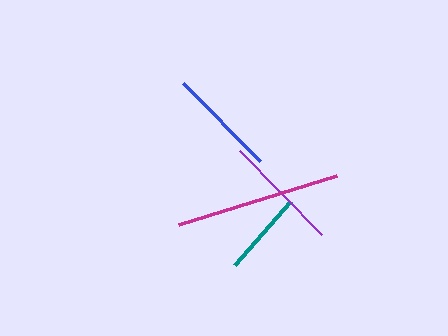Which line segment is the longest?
The magenta line is the longest at approximately 165 pixels.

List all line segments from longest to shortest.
From longest to shortest: magenta, purple, blue, teal.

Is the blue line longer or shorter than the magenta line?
The magenta line is longer than the blue line.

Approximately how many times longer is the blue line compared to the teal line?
The blue line is approximately 1.3 times the length of the teal line.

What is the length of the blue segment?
The blue segment is approximately 110 pixels long.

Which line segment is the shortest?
The teal line is the shortest at approximately 85 pixels.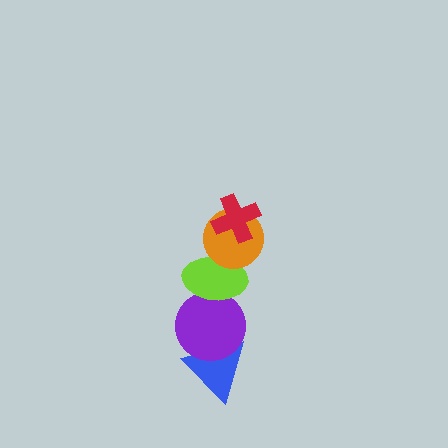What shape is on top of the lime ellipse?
The orange circle is on top of the lime ellipse.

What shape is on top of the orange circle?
The red cross is on top of the orange circle.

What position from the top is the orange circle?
The orange circle is 2nd from the top.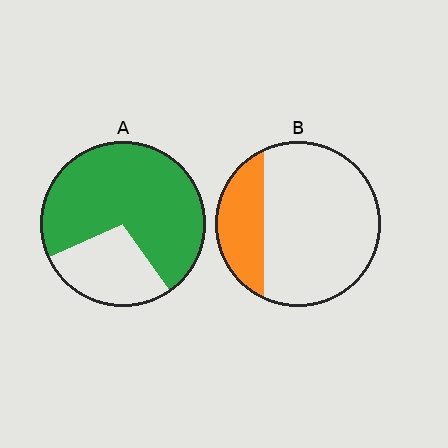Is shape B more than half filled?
No.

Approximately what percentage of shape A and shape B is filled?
A is approximately 70% and B is approximately 25%.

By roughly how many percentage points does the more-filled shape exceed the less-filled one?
By roughly 45 percentage points (A over B).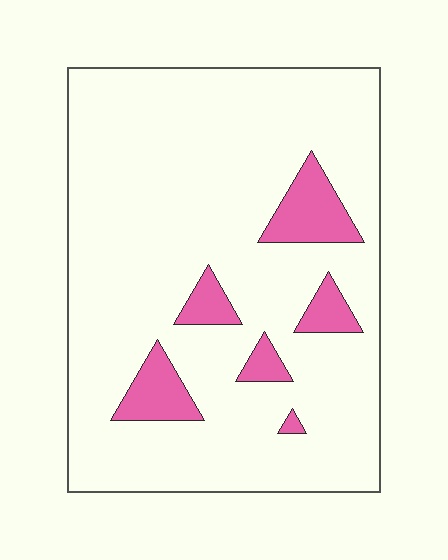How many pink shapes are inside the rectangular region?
6.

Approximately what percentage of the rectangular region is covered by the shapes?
Approximately 10%.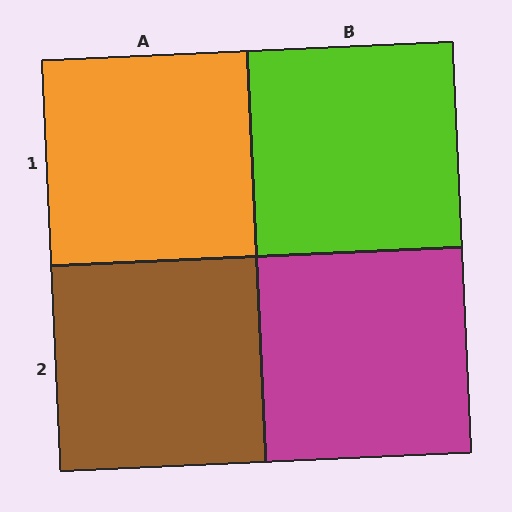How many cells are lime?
1 cell is lime.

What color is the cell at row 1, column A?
Orange.